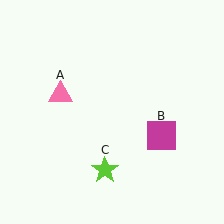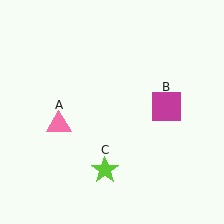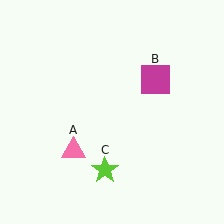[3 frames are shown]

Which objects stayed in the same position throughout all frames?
Lime star (object C) remained stationary.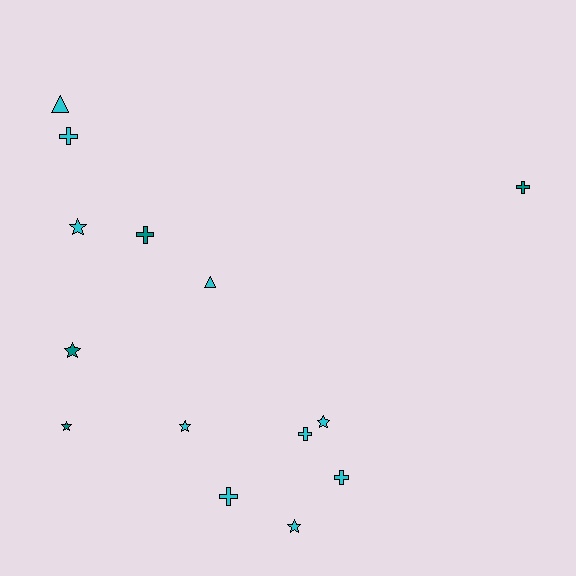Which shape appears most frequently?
Cross, with 6 objects.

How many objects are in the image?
There are 14 objects.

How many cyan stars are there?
There are 4 cyan stars.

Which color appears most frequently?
Cyan, with 10 objects.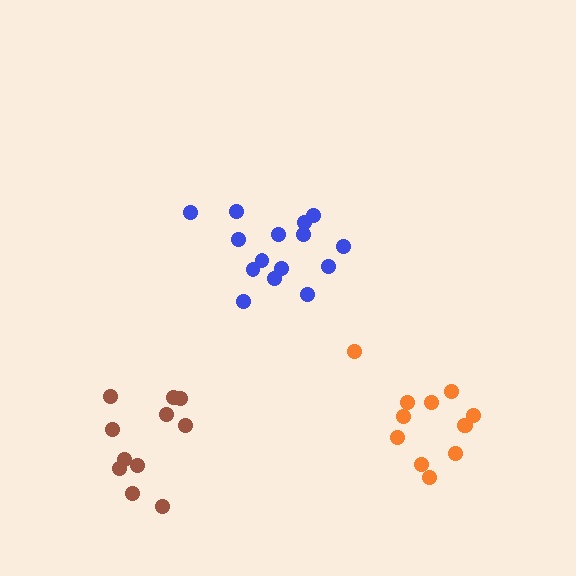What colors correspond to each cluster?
The clusters are colored: blue, orange, brown.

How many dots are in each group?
Group 1: 15 dots, Group 2: 12 dots, Group 3: 11 dots (38 total).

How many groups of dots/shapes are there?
There are 3 groups.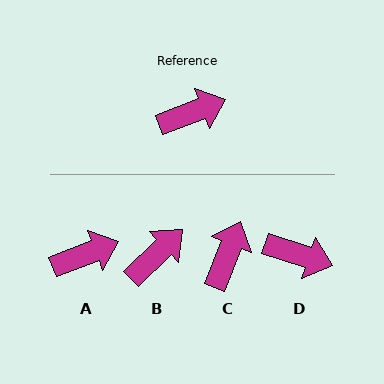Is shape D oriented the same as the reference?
No, it is off by about 39 degrees.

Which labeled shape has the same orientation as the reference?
A.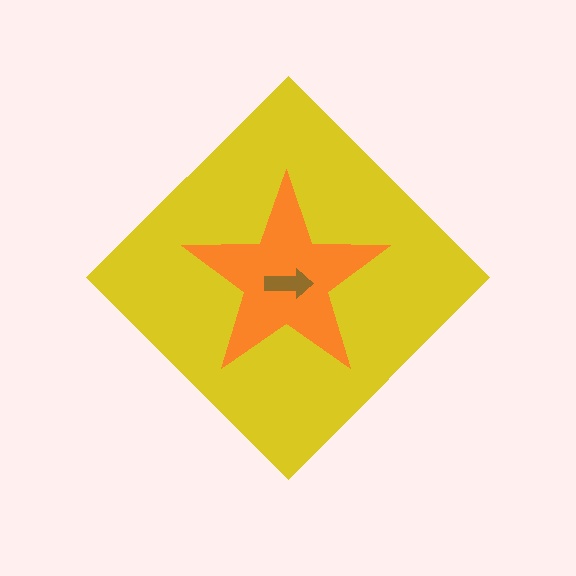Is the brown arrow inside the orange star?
Yes.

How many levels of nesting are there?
3.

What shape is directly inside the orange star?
The brown arrow.